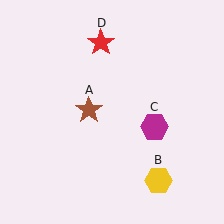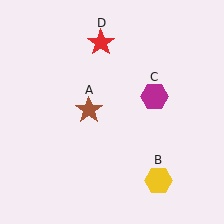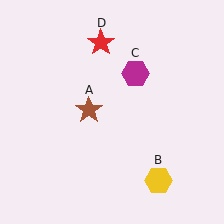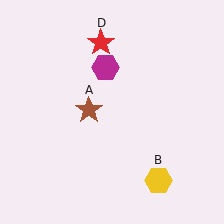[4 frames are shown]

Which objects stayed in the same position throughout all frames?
Brown star (object A) and yellow hexagon (object B) and red star (object D) remained stationary.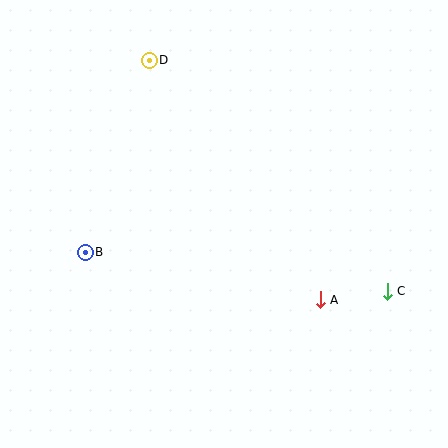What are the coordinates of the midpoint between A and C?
The midpoint between A and C is at (354, 296).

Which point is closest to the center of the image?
Point A at (320, 300) is closest to the center.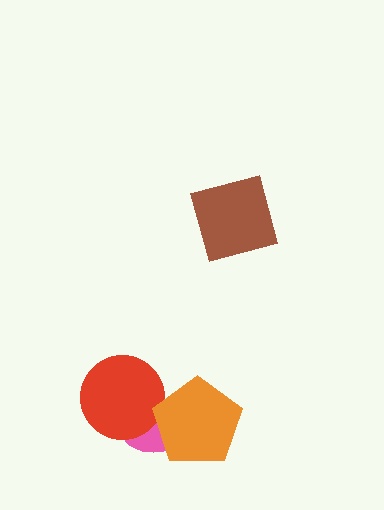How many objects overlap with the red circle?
2 objects overlap with the red circle.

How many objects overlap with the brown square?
0 objects overlap with the brown square.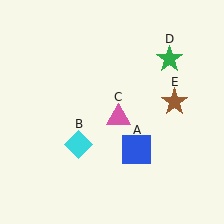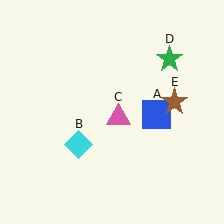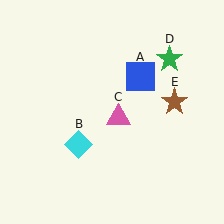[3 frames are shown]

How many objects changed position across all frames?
1 object changed position: blue square (object A).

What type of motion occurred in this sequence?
The blue square (object A) rotated counterclockwise around the center of the scene.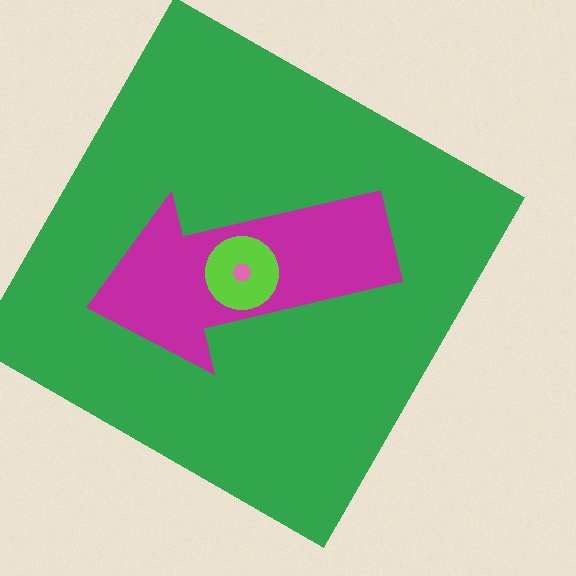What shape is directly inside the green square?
The magenta arrow.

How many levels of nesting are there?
4.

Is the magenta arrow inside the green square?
Yes.